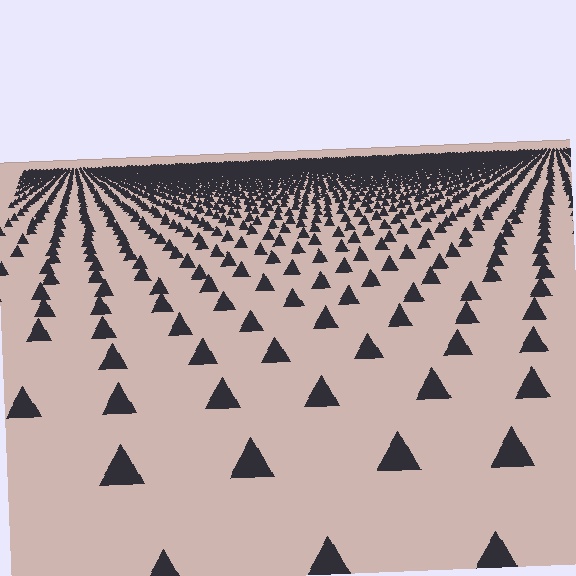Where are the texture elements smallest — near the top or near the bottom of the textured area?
Near the top.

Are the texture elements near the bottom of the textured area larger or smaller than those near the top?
Larger. Near the bottom, elements are closer to the viewer and appear at a bigger on-screen size.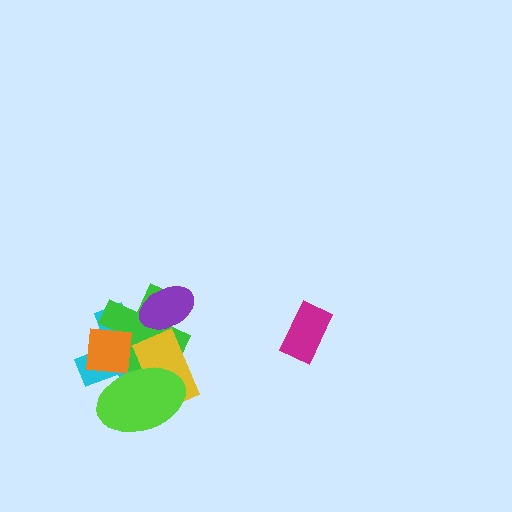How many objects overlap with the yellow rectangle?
3 objects overlap with the yellow rectangle.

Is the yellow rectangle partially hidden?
Yes, it is partially covered by another shape.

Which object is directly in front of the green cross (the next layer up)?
The orange square is directly in front of the green cross.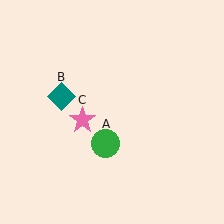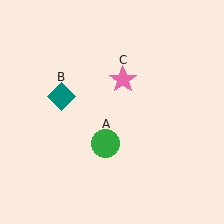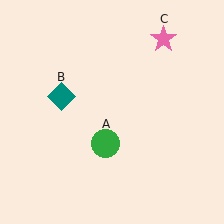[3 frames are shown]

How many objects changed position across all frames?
1 object changed position: pink star (object C).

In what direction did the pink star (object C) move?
The pink star (object C) moved up and to the right.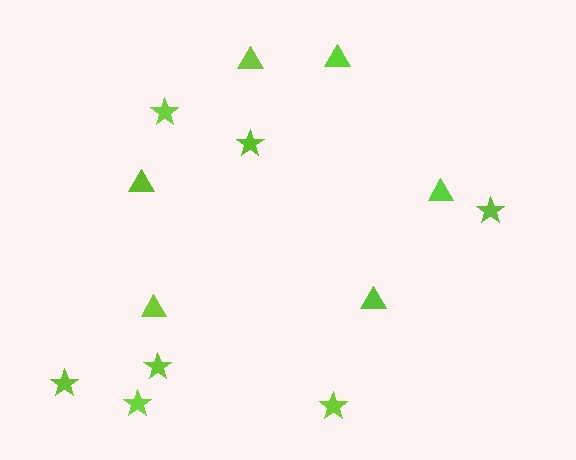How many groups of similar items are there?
There are 2 groups: one group of stars (7) and one group of triangles (6).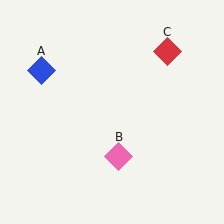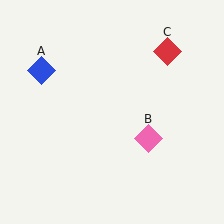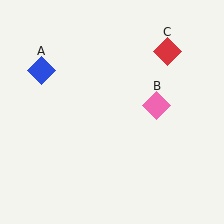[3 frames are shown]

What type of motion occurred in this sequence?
The pink diamond (object B) rotated counterclockwise around the center of the scene.